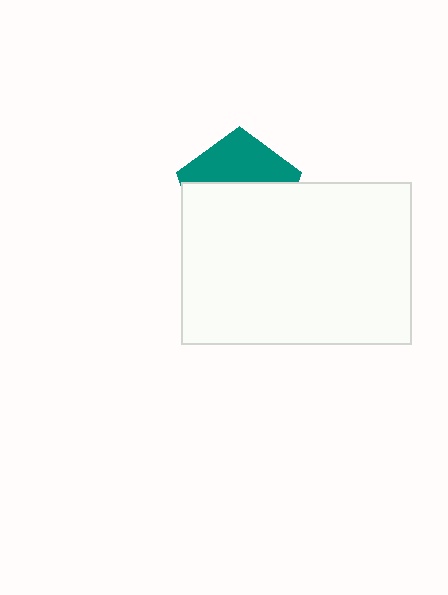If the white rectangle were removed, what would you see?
You would see the complete teal pentagon.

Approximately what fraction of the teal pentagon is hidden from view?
Roughly 62% of the teal pentagon is hidden behind the white rectangle.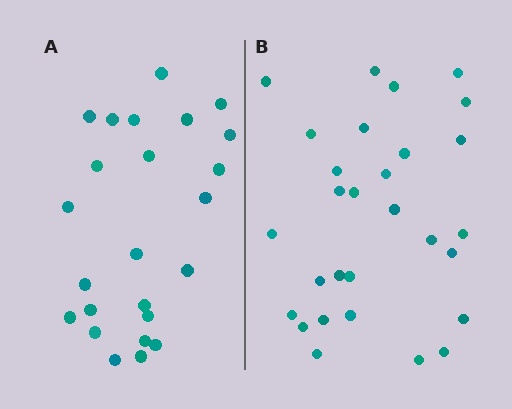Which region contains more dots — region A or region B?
Region B (the right region) has more dots.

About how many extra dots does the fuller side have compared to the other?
Region B has about 5 more dots than region A.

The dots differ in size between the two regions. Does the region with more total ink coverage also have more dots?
No. Region A has more total ink coverage because its dots are larger, but region B actually contains more individual dots. Total area can be misleading — the number of items is what matters here.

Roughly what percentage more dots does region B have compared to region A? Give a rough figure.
About 20% more.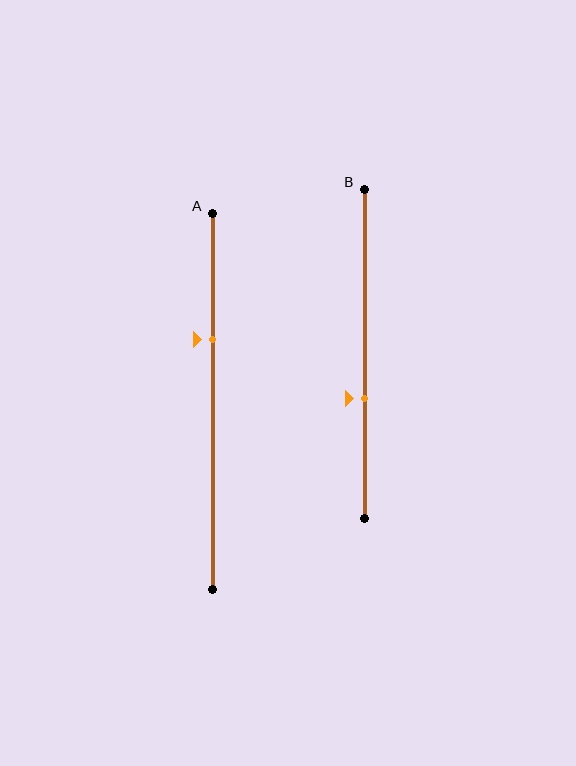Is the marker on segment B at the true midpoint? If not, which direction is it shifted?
No, the marker on segment B is shifted downward by about 13% of the segment length.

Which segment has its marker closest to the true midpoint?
Segment B has its marker closest to the true midpoint.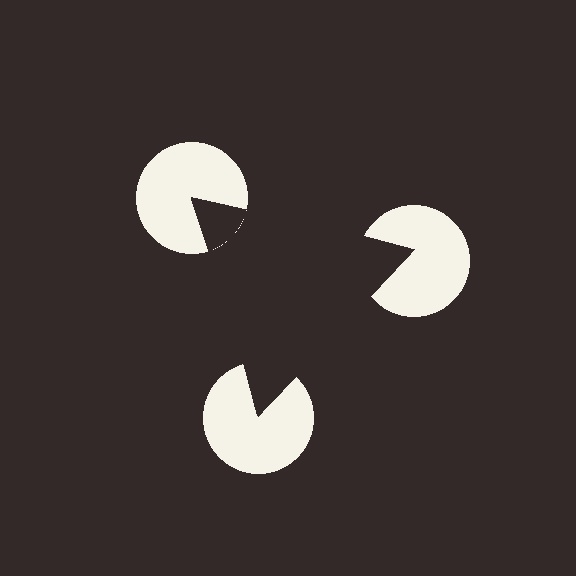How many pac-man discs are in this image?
There are 3 — one at each vertex of the illusory triangle.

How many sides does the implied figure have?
3 sides.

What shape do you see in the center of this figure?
An illusory triangle — its edges are inferred from the aligned wedge cuts in the pac-man discs, not physically drawn.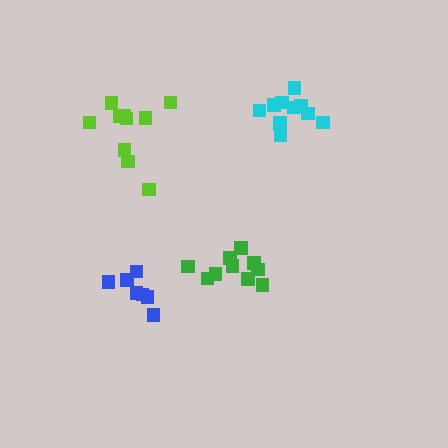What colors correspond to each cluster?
The clusters are colored: green, cyan, lime, blue.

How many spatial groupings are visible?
There are 4 spatial groupings.